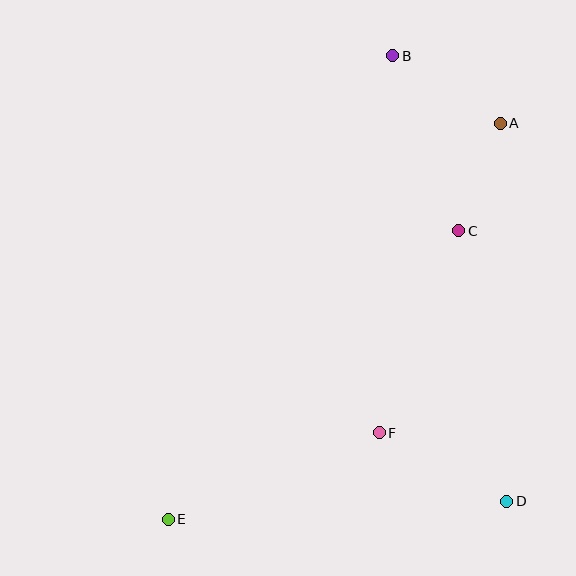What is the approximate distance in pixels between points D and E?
The distance between D and E is approximately 339 pixels.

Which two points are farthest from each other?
Points A and E are farthest from each other.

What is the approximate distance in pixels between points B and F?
The distance between B and F is approximately 377 pixels.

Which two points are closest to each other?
Points A and C are closest to each other.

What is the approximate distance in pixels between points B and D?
The distance between B and D is approximately 460 pixels.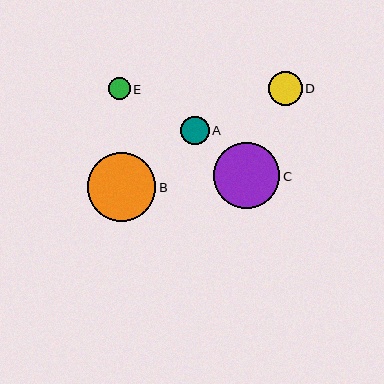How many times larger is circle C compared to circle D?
Circle C is approximately 2.0 times the size of circle D.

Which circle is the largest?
Circle B is the largest with a size of approximately 69 pixels.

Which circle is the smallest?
Circle E is the smallest with a size of approximately 21 pixels.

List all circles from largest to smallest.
From largest to smallest: B, C, D, A, E.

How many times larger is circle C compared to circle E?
Circle C is approximately 3.1 times the size of circle E.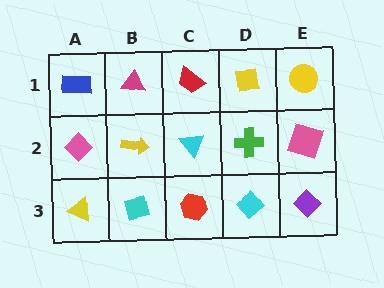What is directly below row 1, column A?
A pink diamond.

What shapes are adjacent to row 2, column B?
A magenta triangle (row 1, column B), a cyan square (row 3, column B), a pink diamond (row 2, column A), a cyan triangle (row 2, column C).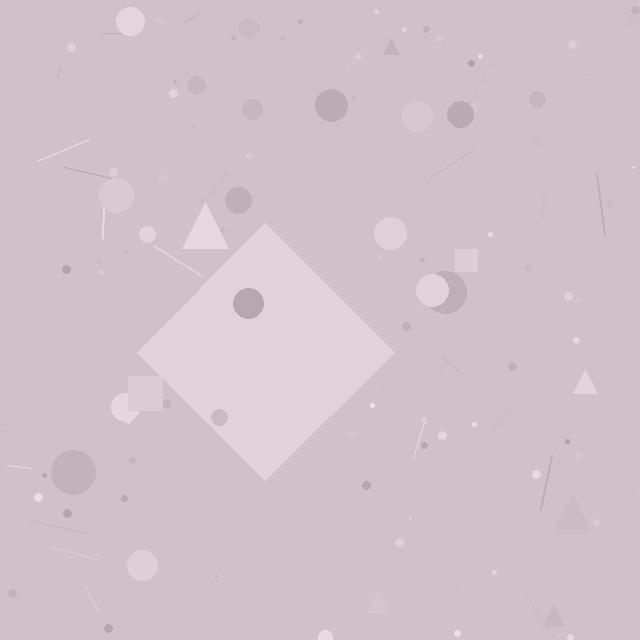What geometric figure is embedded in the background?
A diamond is embedded in the background.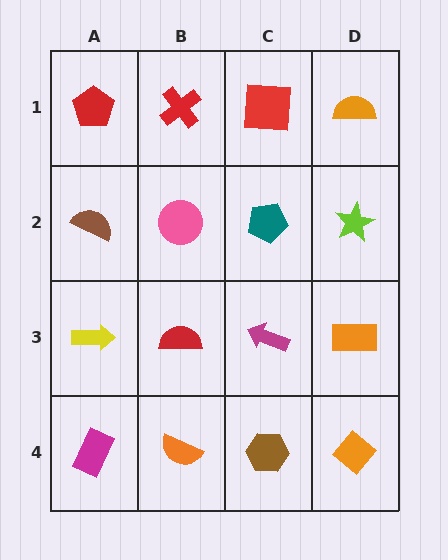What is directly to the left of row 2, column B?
A brown semicircle.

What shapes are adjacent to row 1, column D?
A lime star (row 2, column D), a red square (row 1, column C).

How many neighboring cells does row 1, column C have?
3.